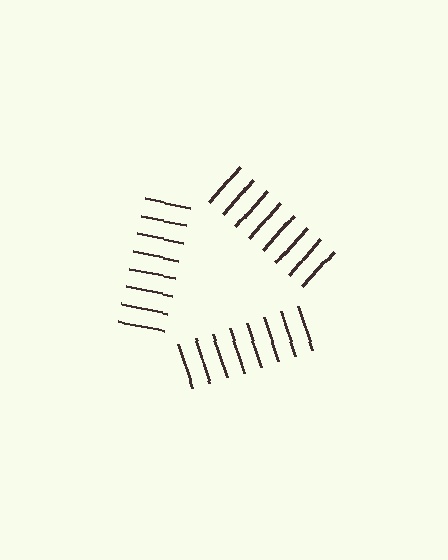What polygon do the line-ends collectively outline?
An illusory triangle — the line segments terminate on its edges but no continuous stroke is drawn.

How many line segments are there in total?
24 — 8 along each of the 3 edges.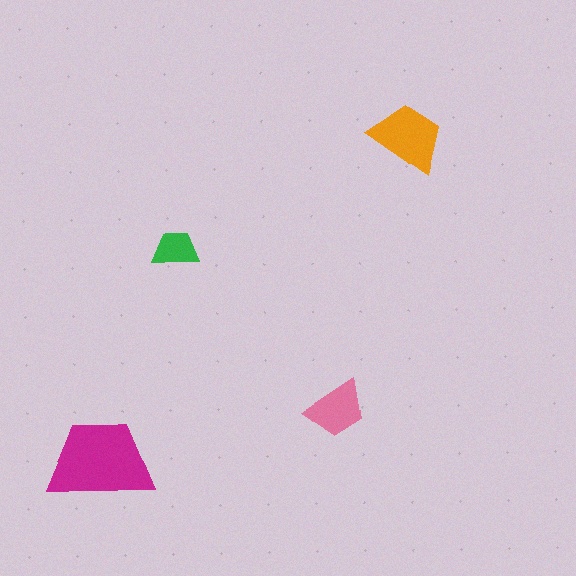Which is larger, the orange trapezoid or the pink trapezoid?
The orange one.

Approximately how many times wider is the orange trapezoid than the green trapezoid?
About 1.5 times wider.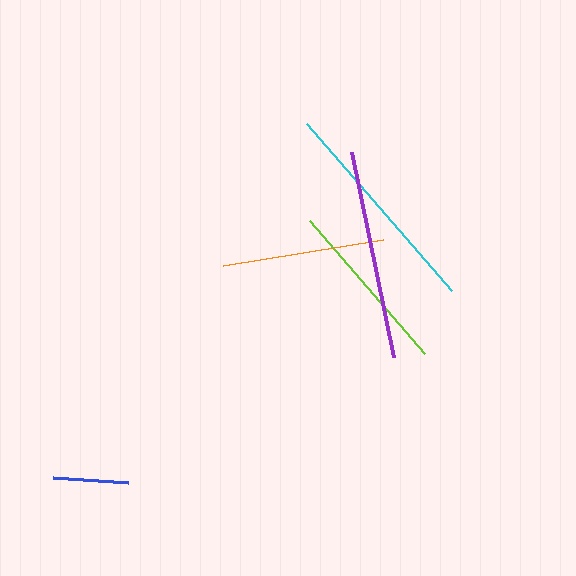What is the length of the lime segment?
The lime segment is approximately 176 pixels long.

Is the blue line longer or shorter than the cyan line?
The cyan line is longer than the blue line.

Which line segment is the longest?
The cyan line is the longest at approximately 221 pixels.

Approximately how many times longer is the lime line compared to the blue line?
The lime line is approximately 2.3 times the length of the blue line.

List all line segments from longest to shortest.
From longest to shortest: cyan, purple, lime, orange, blue.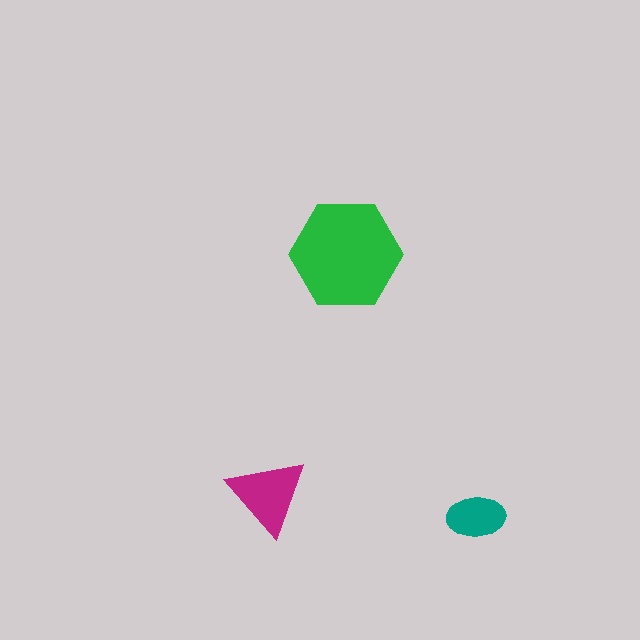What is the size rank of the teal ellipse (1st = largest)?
3rd.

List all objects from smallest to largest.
The teal ellipse, the magenta triangle, the green hexagon.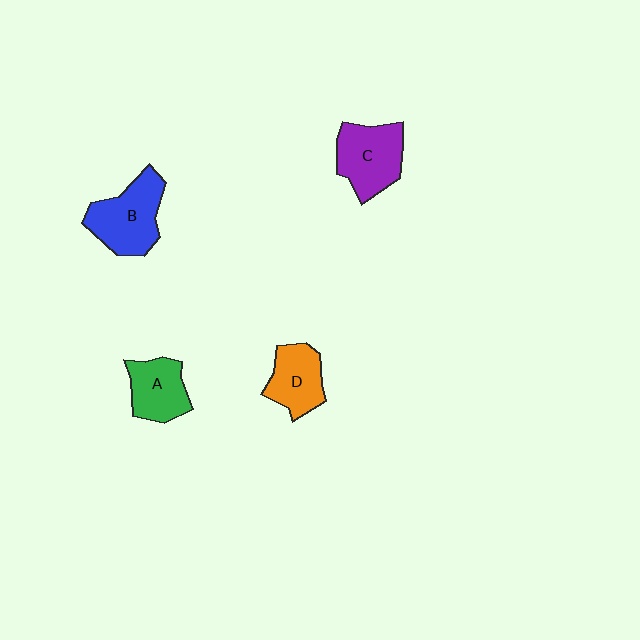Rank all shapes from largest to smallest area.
From largest to smallest: B (blue), C (purple), A (green), D (orange).